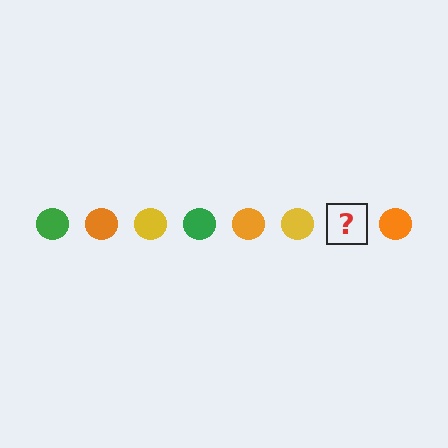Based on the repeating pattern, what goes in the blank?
The blank should be a green circle.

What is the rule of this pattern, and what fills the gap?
The rule is that the pattern cycles through green, orange, yellow circles. The gap should be filled with a green circle.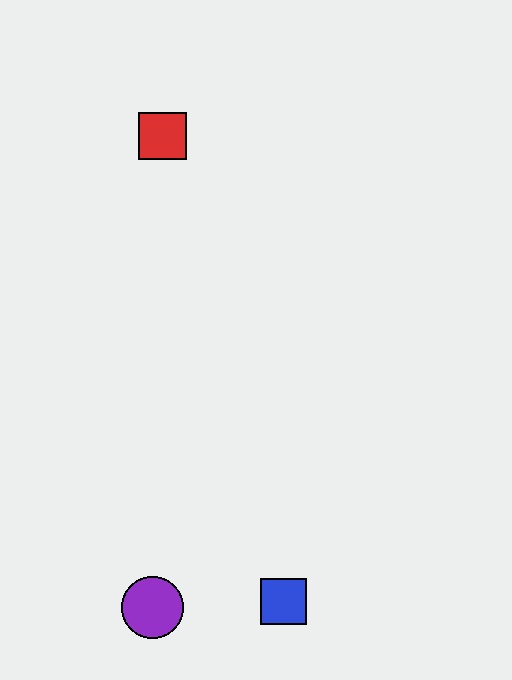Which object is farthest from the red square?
The blue square is farthest from the red square.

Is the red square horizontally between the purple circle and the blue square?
Yes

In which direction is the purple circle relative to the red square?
The purple circle is below the red square.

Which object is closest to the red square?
The purple circle is closest to the red square.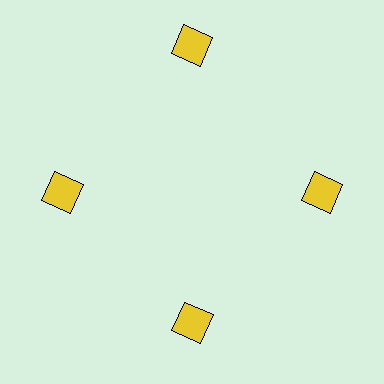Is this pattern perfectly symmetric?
No. The 4 yellow squares are arranged in a ring, but one element near the 12 o'clock position is pushed outward from the center, breaking the 4-fold rotational symmetry.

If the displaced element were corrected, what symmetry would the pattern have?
It would have 4-fold rotational symmetry — the pattern would map onto itself every 90 degrees.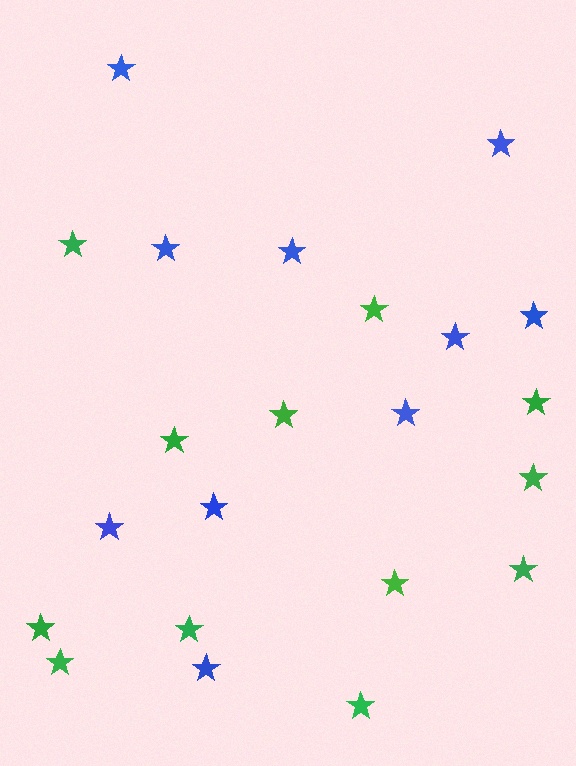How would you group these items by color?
There are 2 groups: one group of green stars (12) and one group of blue stars (10).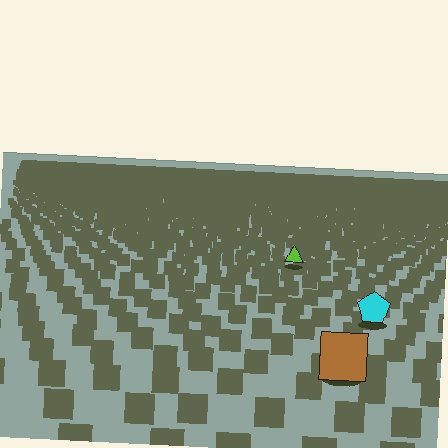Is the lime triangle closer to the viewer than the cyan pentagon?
No. The cyan pentagon is closer — you can tell from the texture gradient: the ground texture is coarser near it.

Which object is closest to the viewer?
The brown square is closest. The texture marks near it are larger and more spread out.